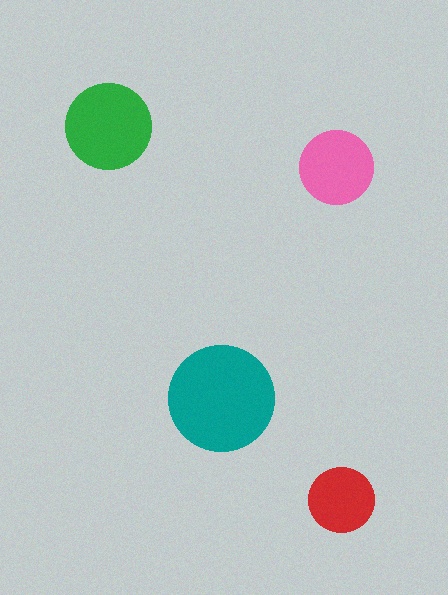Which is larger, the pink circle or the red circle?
The pink one.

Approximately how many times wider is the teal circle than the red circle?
About 1.5 times wider.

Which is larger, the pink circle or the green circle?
The green one.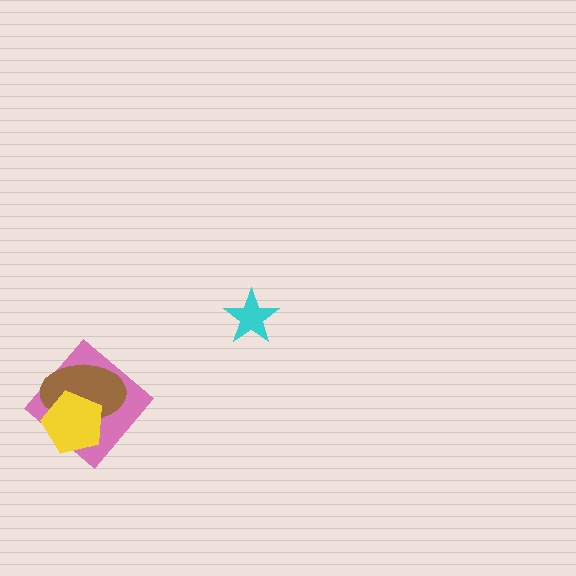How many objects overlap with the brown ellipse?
2 objects overlap with the brown ellipse.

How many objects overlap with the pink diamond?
2 objects overlap with the pink diamond.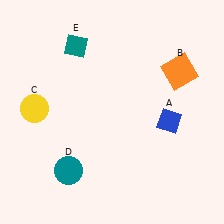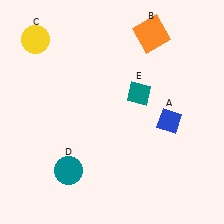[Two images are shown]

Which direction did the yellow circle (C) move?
The yellow circle (C) moved up.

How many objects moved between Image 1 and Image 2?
3 objects moved between the two images.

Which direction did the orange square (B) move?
The orange square (B) moved up.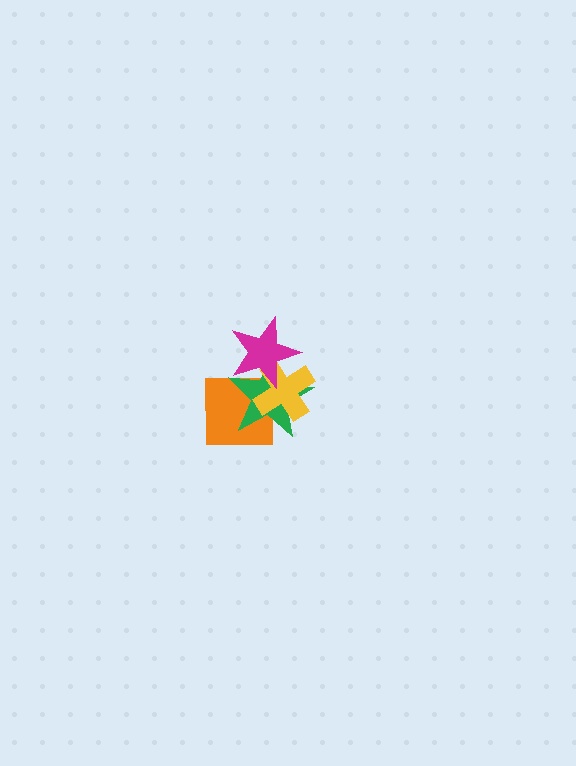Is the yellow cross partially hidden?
Yes, it is partially covered by another shape.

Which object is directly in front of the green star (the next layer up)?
The yellow cross is directly in front of the green star.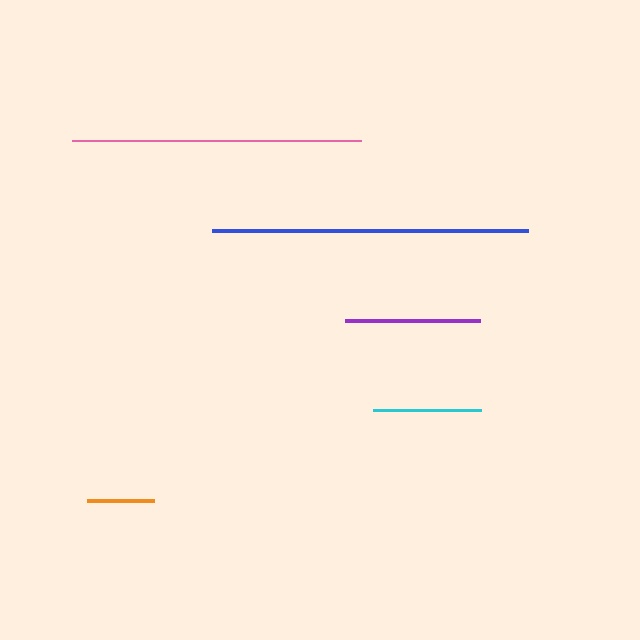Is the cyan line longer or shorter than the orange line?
The cyan line is longer than the orange line.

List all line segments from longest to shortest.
From longest to shortest: blue, pink, purple, cyan, orange.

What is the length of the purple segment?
The purple segment is approximately 135 pixels long.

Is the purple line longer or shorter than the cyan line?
The purple line is longer than the cyan line.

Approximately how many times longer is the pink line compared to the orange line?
The pink line is approximately 4.3 times the length of the orange line.